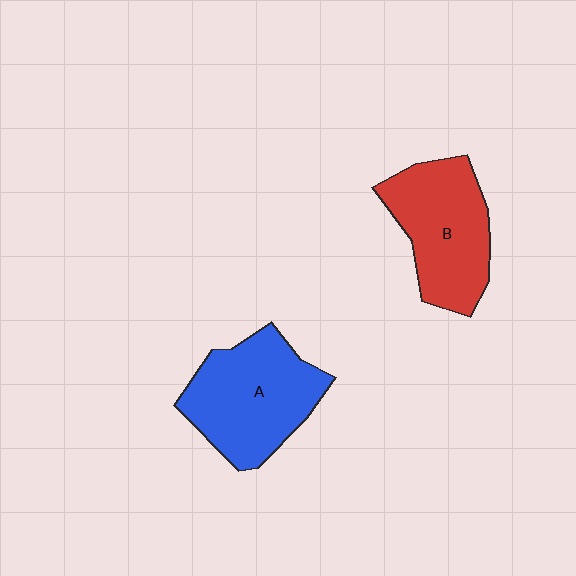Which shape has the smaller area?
Shape B (red).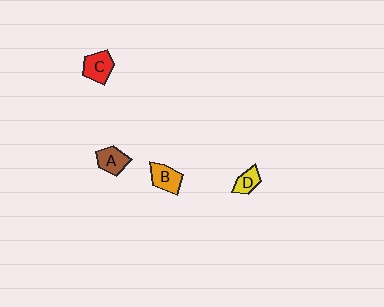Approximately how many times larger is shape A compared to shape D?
Approximately 1.3 times.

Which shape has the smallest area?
Shape D (yellow).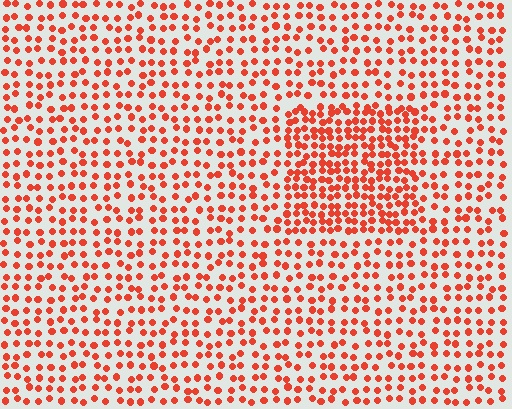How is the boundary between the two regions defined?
The boundary is defined by a change in element density (approximately 1.8x ratio). All elements are the same color, size, and shape.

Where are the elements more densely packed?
The elements are more densely packed inside the rectangle boundary.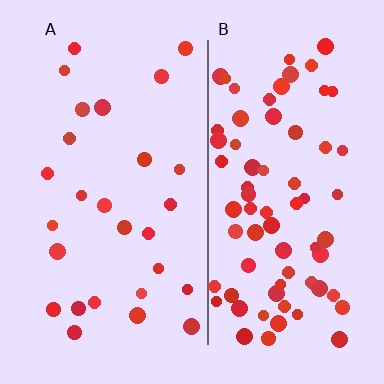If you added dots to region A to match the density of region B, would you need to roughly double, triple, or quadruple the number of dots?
Approximately triple.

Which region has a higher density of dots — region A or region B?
B (the right).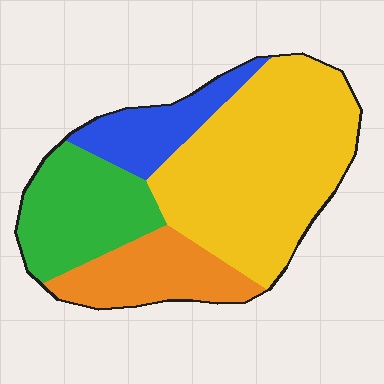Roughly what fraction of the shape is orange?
Orange covers 17% of the shape.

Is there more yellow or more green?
Yellow.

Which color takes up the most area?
Yellow, at roughly 50%.